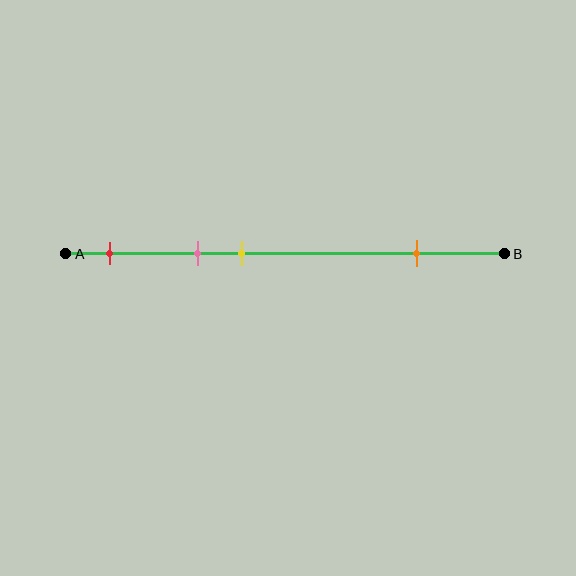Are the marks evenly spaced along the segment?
No, the marks are not evenly spaced.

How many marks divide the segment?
There are 4 marks dividing the segment.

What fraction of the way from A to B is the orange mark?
The orange mark is approximately 80% (0.8) of the way from A to B.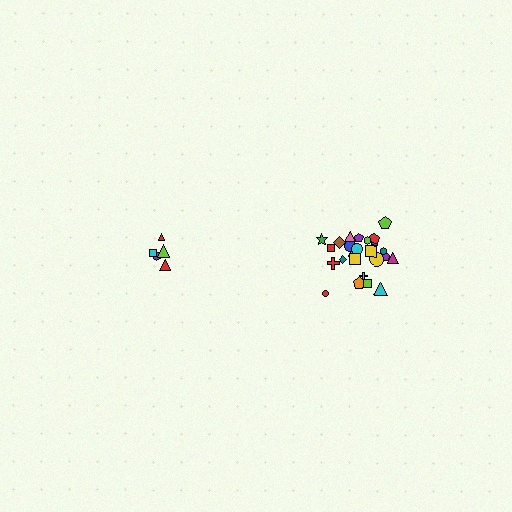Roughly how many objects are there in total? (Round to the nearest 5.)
Roughly 30 objects in total.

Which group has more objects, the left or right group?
The right group.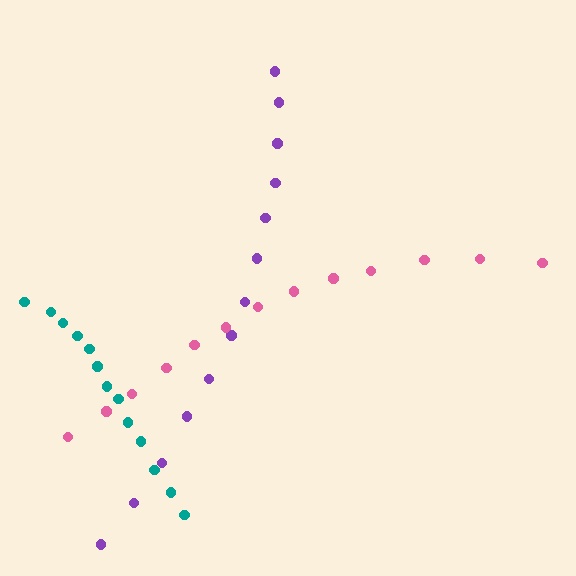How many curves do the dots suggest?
There are 3 distinct paths.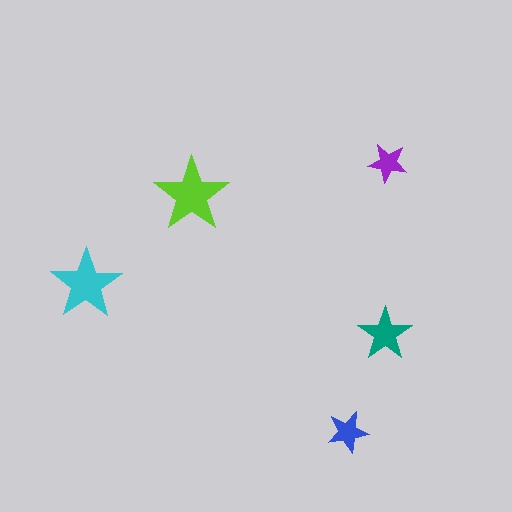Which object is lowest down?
The blue star is bottommost.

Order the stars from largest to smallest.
the lime one, the cyan one, the teal one, the blue one, the purple one.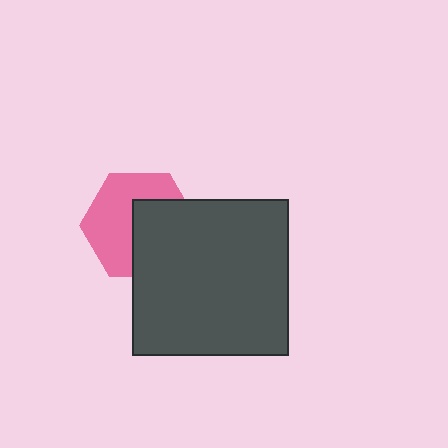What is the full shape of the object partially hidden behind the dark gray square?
The partially hidden object is a pink hexagon.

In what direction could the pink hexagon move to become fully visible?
The pink hexagon could move toward the upper-left. That would shift it out from behind the dark gray square entirely.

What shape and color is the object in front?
The object in front is a dark gray square.